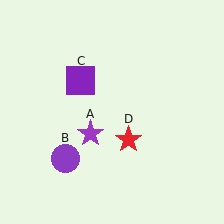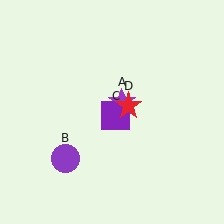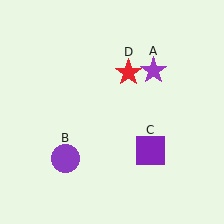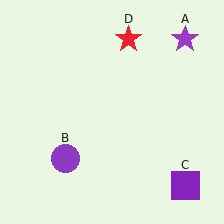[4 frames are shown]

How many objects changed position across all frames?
3 objects changed position: purple star (object A), purple square (object C), red star (object D).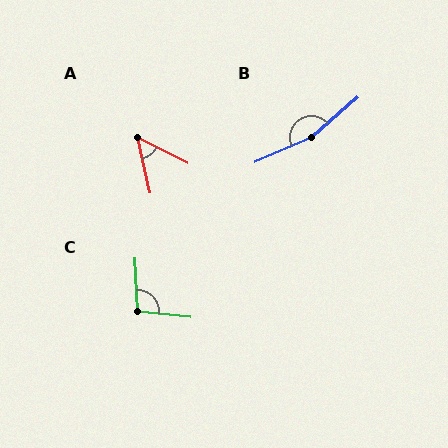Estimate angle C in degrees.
Approximately 98 degrees.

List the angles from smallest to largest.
A (50°), C (98°), B (162°).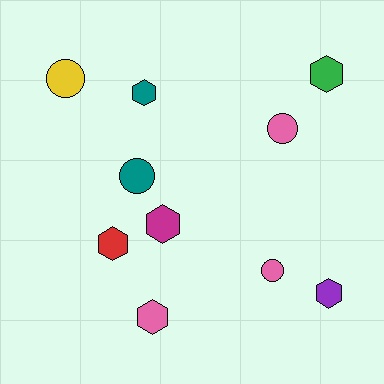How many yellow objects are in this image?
There is 1 yellow object.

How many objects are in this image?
There are 10 objects.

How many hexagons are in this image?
There are 6 hexagons.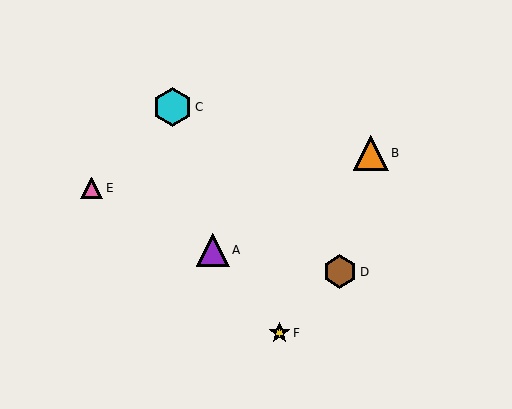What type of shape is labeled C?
Shape C is a cyan hexagon.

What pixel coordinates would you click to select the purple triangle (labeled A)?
Click at (213, 250) to select the purple triangle A.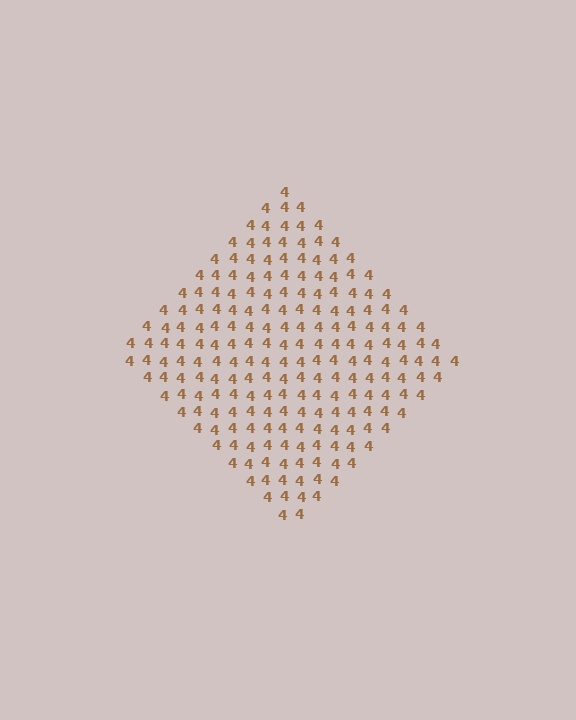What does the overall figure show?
The overall figure shows a diamond.